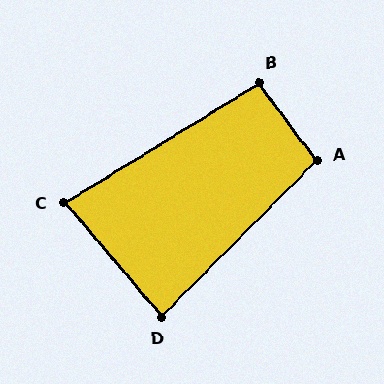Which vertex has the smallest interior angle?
C, at approximately 81 degrees.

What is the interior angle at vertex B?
Approximately 95 degrees (approximately right).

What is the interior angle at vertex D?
Approximately 85 degrees (approximately right).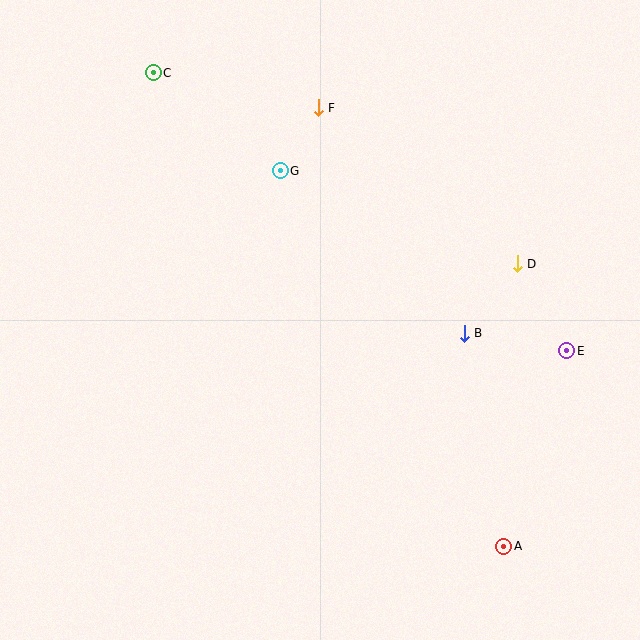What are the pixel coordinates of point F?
Point F is at (318, 108).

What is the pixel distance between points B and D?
The distance between B and D is 87 pixels.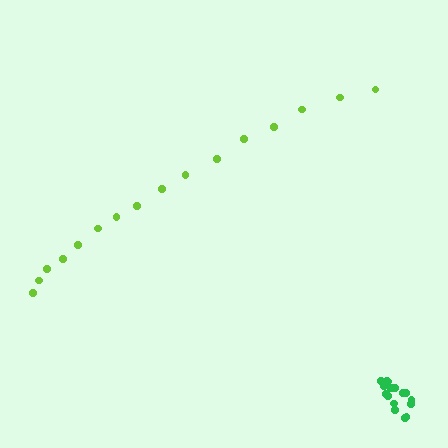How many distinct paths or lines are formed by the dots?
There are 2 distinct paths.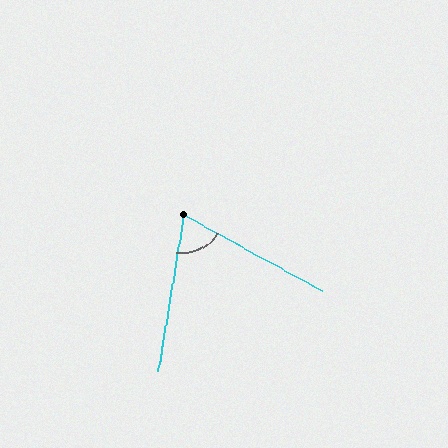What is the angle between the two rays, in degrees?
Approximately 71 degrees.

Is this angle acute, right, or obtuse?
It is acute.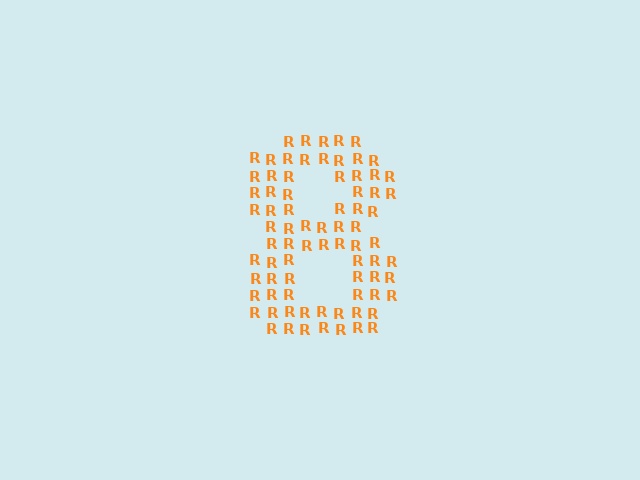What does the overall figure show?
The overall figure shows the digit 8.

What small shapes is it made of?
It is made of small letter R's.